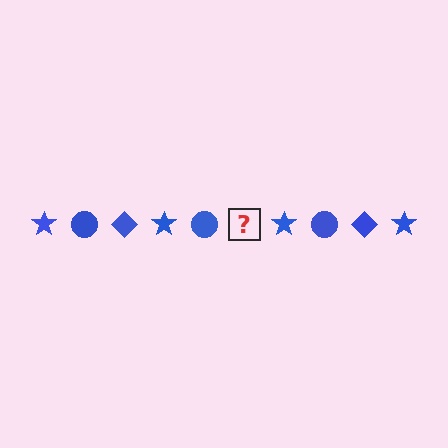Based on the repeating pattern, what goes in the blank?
The blank should be a blue diamond.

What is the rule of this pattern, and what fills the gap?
The rule is that the pattern cycles through star, circle, diamond shapes in blue. The gap should be filled with a blue diamond.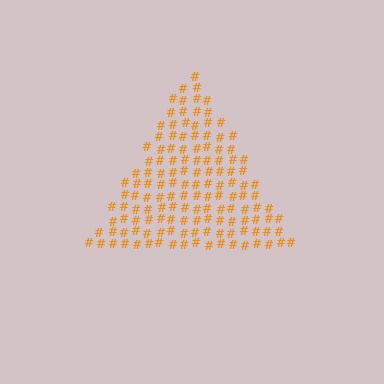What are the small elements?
The small elements are hash symbols.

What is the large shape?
The large shape is a triangle.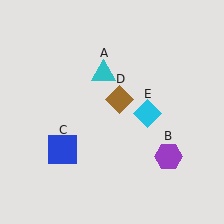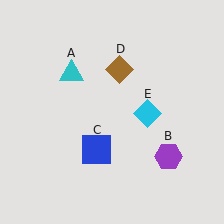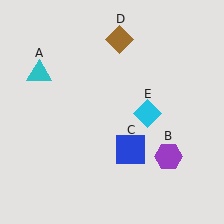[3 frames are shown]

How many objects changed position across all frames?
3 objects changed position: cyan triangle (object A), blue square (object C), brown diamond (object D).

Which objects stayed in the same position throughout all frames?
Purple hexagon (object B) and cyan diamond (object E) remained stationary.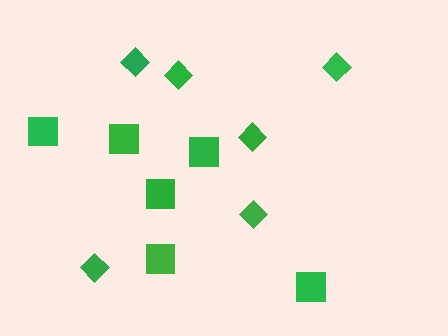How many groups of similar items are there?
There are 2 groups: one group of squares (6) and one group of diamonds (6).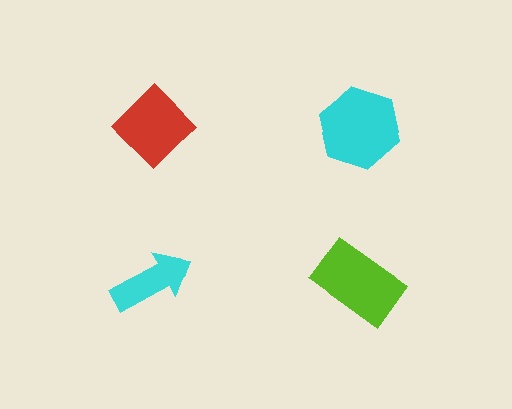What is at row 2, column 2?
A lime rectangle.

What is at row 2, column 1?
A cyan arrow.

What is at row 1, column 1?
A red diamond.